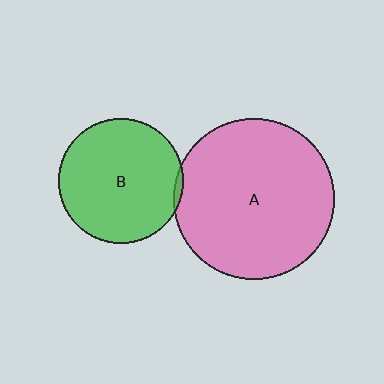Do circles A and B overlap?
Yes.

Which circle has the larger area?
Circle A (pink).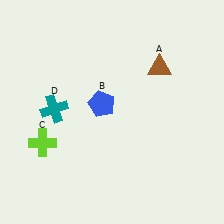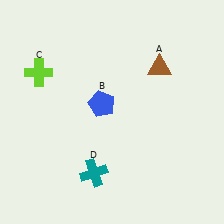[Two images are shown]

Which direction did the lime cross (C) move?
The lime cross (C) moved up.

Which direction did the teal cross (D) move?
The teal cross (D) moved down.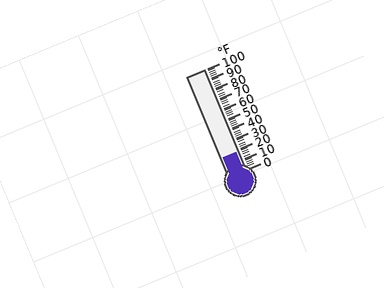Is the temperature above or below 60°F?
The temperature is below 60°F.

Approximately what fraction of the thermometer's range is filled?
The thermometer is filled to approximately 20% of its range.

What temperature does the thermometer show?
The thermometer shows approximately 18°F.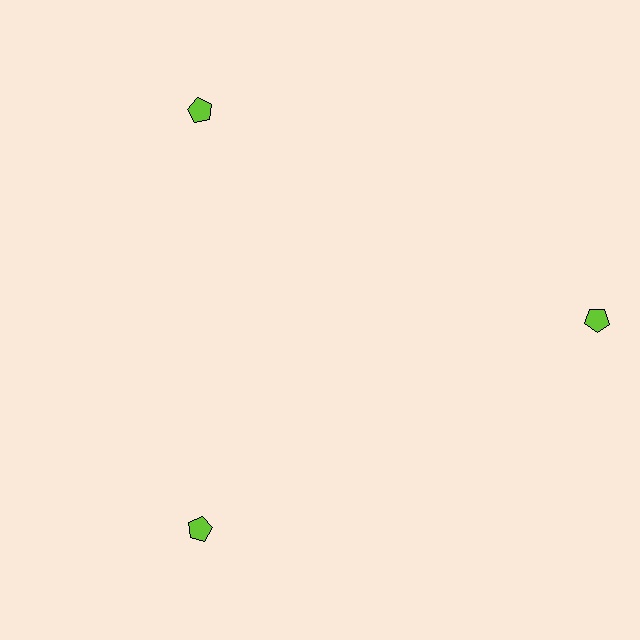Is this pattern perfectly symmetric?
No. The 3 lime pentagons are arranged in a ring, but one element near the 3 o'clock position is pushed outward from the center, breaking the 3-fold rotational symmetry.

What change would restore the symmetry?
The symmetry would be restored by moving it inward, back onto the ring so that all 3 pentagons sit at equal angles and equal distance from the center.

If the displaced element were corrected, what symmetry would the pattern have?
It would have 3-fold rotational symmetry — the pattern would map onto itself every 120 degrees.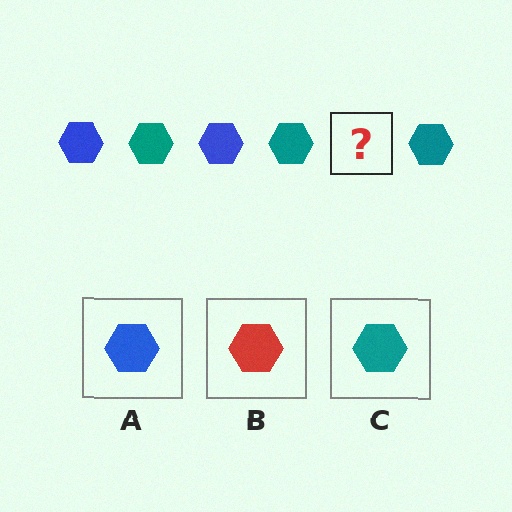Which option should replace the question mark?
Option A.